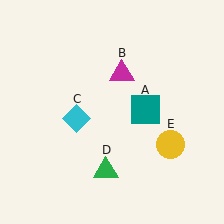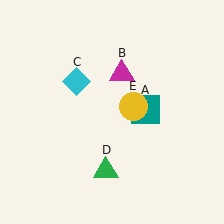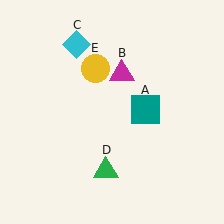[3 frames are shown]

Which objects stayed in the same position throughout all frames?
Teal square (object A) and magenta triangle (object B) and green triangle (object D) remained stationary.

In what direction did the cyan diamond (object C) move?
The cyan diamond (object C) moved up.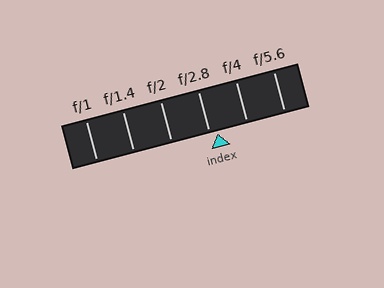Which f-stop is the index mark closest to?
The index mark is closest to f/2.8.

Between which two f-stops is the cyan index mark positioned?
The index mark is between f/2.8 and f/4.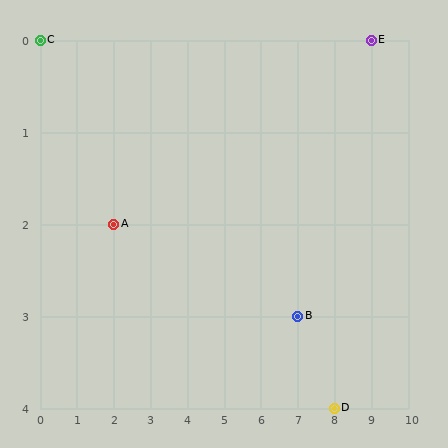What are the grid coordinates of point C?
Point C is at grid coordinates (0, 0).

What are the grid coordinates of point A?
Point A is at grid coordinates (2, 2).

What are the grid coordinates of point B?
Point B is at grid coordinates (7, 3).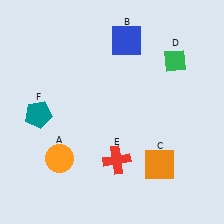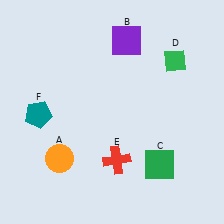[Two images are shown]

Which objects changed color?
B changed from blue to purple. C changed from orange to green.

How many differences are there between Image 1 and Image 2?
There are 2 differences between the two images.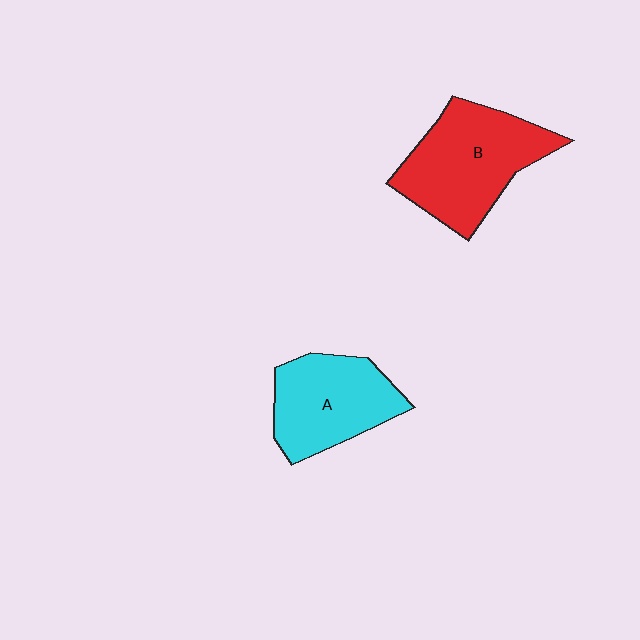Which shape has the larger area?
Shape B (red).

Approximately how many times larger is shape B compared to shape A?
Approximately 1.2 times.